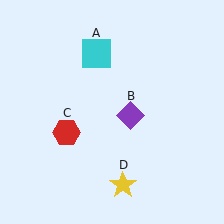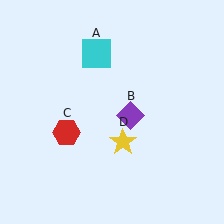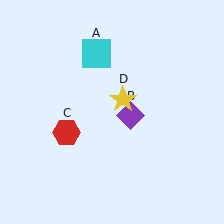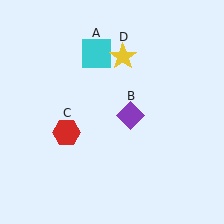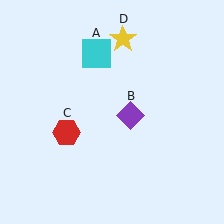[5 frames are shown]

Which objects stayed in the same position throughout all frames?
Cyan square (object A) and purple diamond (object B) and red hexagon (object C) remained stationary.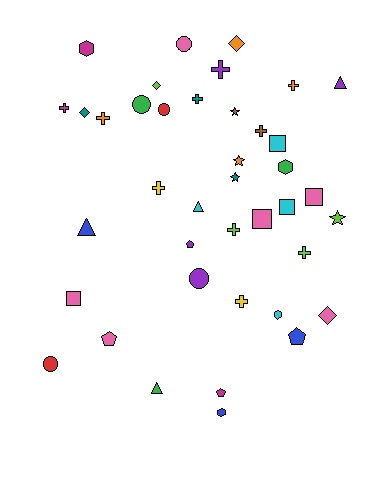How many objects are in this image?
There are 40 objects.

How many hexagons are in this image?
There are 4 hexagons.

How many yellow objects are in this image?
There are 2 yellow objects.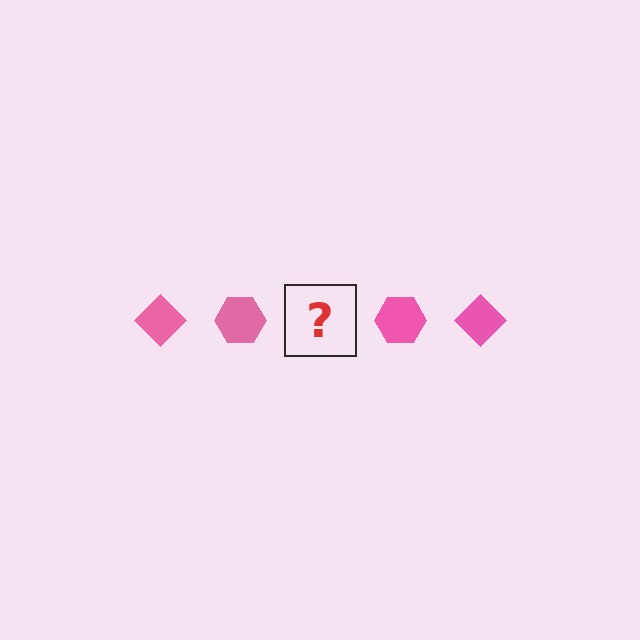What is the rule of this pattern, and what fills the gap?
The rule is that the pattern cycles through diamond, hexagon shapes in pink. The gap should be filled with a pink diamond.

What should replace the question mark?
The question mark should be replaced with a pink diamond.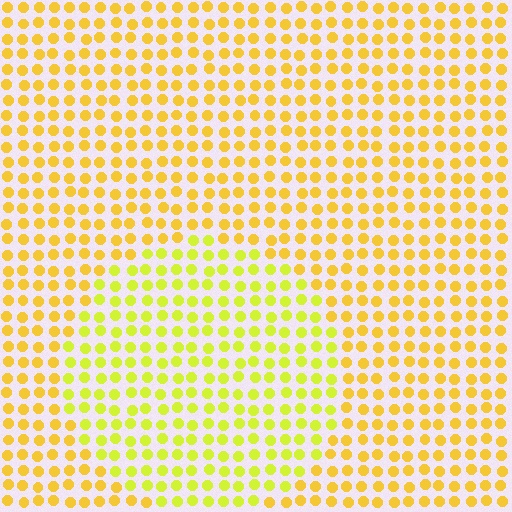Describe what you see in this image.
The image is filled with small yellow elements in a uniform arrangement. A circle-shaped region is visible where the elements are tinted to a slightly different hue, forming a subtle color boundary.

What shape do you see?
I see a circle.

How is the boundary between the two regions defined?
The boundary is defined purely by a slight shift in hue (about 25 degrees). Spacing, size, and orientation are identical on both sides.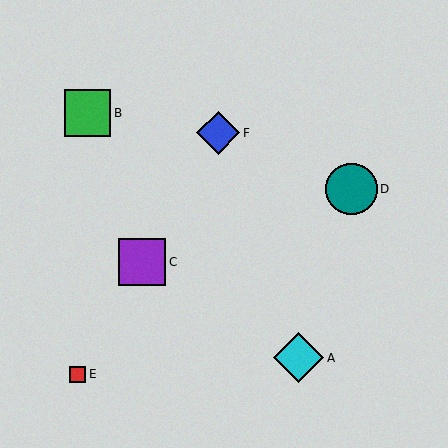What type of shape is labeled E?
Shape E is a red square.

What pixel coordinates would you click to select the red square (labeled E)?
Click at (78, 374) to select the red square E.